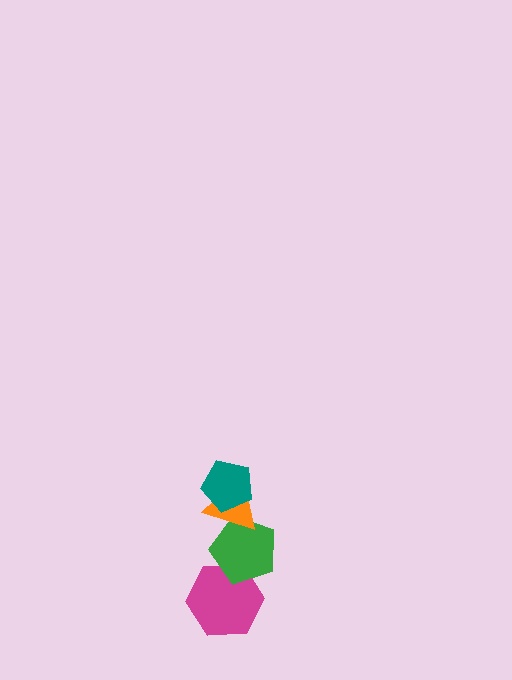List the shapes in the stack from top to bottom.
From top to bottom: the teal pentagon, the orange triangle, the green pentagon, the magenta hexagon.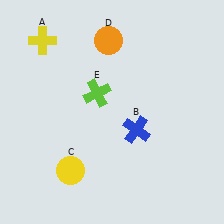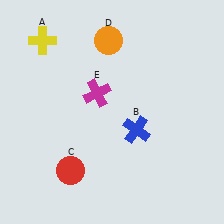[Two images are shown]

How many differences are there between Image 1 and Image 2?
There are 2 differences between the two images.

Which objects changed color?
C changed from yellow to red. E changed from lime to magenta.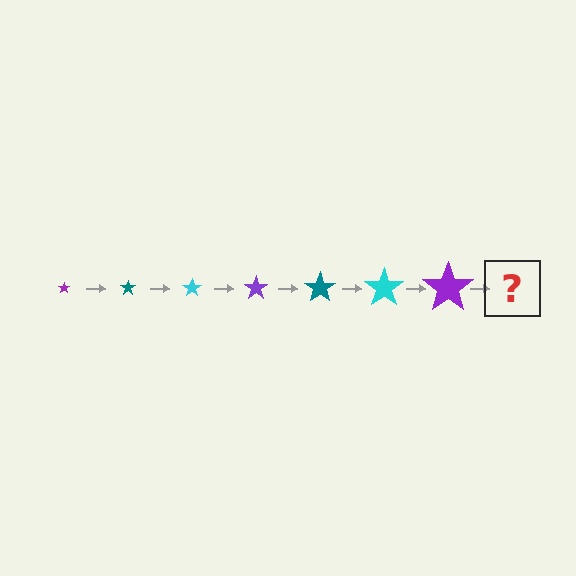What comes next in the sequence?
The next element should be a teal star, larger than the previous one.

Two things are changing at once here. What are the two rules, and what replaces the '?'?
The two rules are that the star grows larger each step and the color cycles through purple, teal, and cyan. The '?' should be a teal star, larger than the previous one.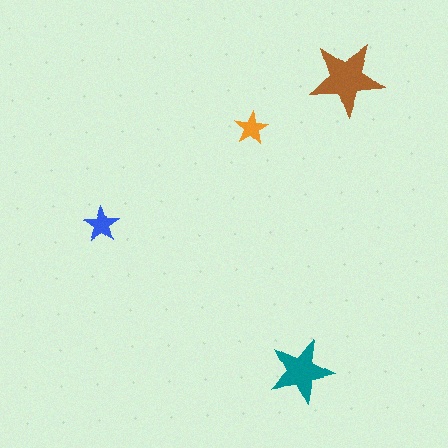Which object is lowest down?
The teal star is bottommost.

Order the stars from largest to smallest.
the brown one, the teal one, the blue one, the orange one.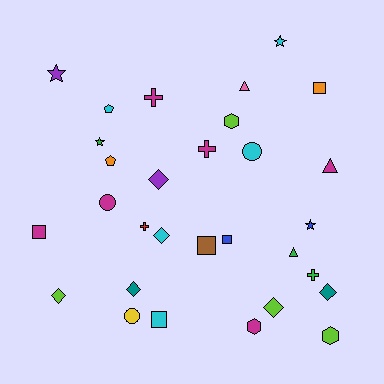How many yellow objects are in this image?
There is 1 yellow object.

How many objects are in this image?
There are 30 objects.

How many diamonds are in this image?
There are 6 diamonds.